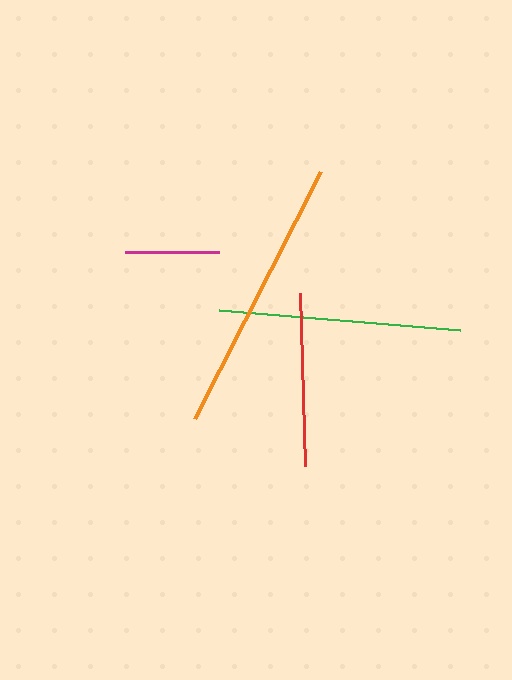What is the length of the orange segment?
The orange segment is approximately 277 pixels long.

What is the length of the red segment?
The red segment is approximately 173 pixels long.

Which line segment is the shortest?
The magenta line is the shortest at approximately 94 pixels.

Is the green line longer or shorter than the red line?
The green line is longer than the red line.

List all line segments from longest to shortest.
From longest to shortest: orange, green, red, magenta.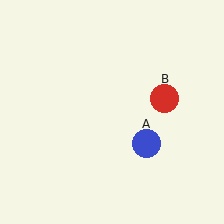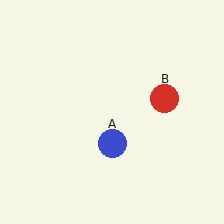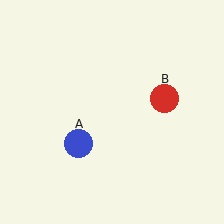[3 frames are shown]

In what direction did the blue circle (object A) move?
The blue circle (object A) moved left.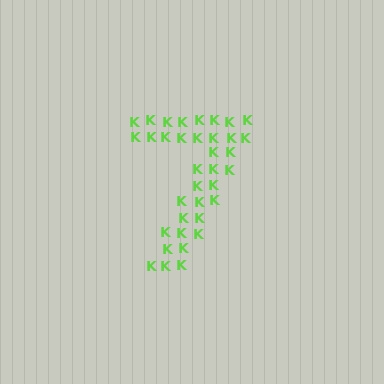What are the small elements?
The small elements are letter K's.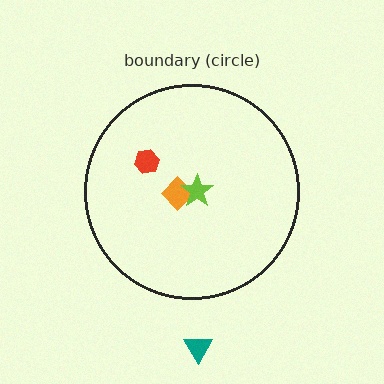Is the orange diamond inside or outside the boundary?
Inside.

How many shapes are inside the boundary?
3 inside, 1 outside.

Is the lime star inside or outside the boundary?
Inside.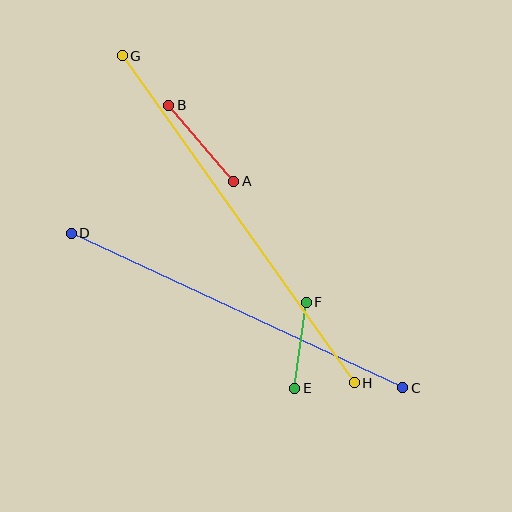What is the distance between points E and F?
The distance is approximately 87 pixels.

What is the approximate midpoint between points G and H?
The midpoint is at approximately (238, 219) pixels.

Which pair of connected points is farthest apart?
Points G and H are farthest apart.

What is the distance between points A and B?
The distance is approximately 100 pixels.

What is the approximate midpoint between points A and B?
The midpoint is at approximately (201, 143) pixels.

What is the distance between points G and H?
The distance is approximately 401 pixels.